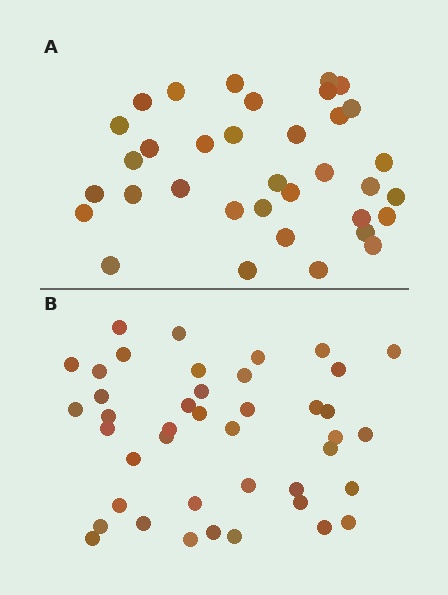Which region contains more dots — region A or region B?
Region B (the bottom region) has more dots.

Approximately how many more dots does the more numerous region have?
Region B has roughly 8 or so more dots than region A.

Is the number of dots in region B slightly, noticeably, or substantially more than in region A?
Region B has only slightly more — the two regions are fairly close. The ratio is roughly 1.2 to 1.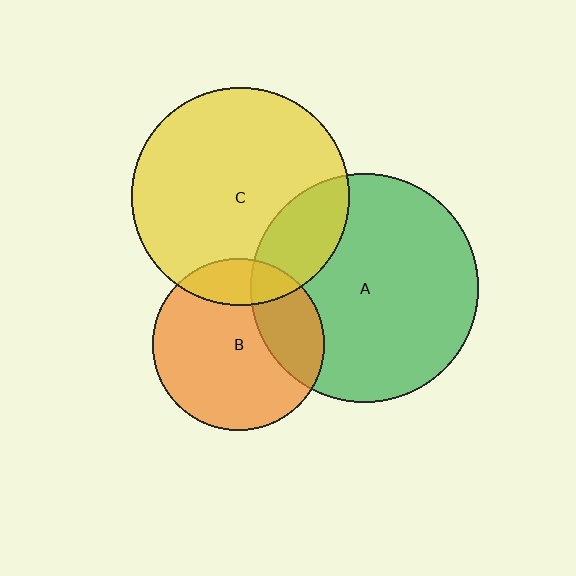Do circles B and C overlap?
Yes.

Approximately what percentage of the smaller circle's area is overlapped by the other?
Approximately 20%.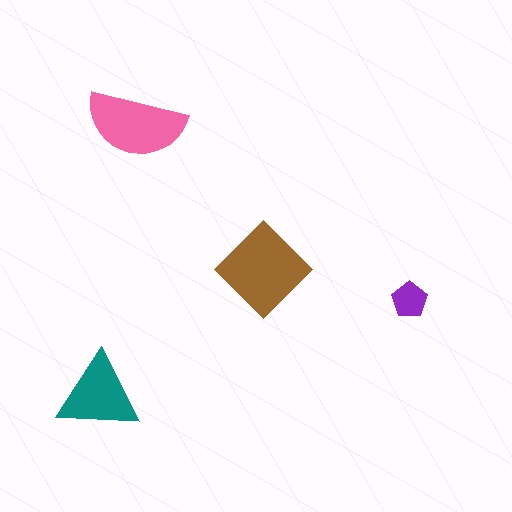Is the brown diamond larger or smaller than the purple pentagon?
Larger.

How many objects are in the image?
There are 4 objects in the image.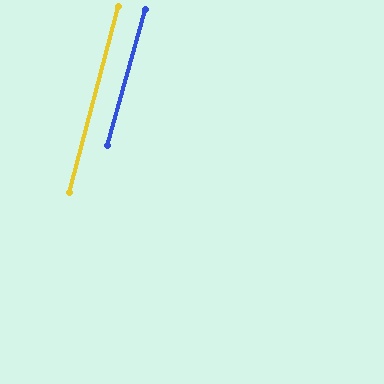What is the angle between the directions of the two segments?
Approximately 1 degree.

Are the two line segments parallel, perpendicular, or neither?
Parallel — their directions differ by only 1.0°.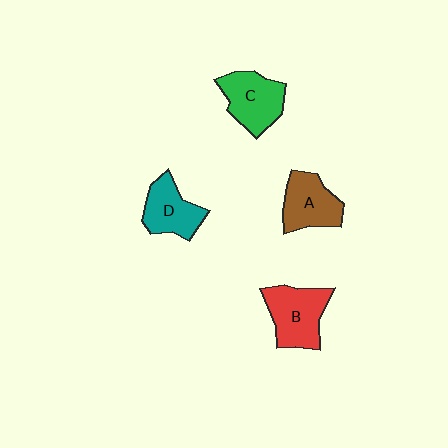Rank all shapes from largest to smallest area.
From largest to smallest: B (red), C (green), A (brown), D (teal).